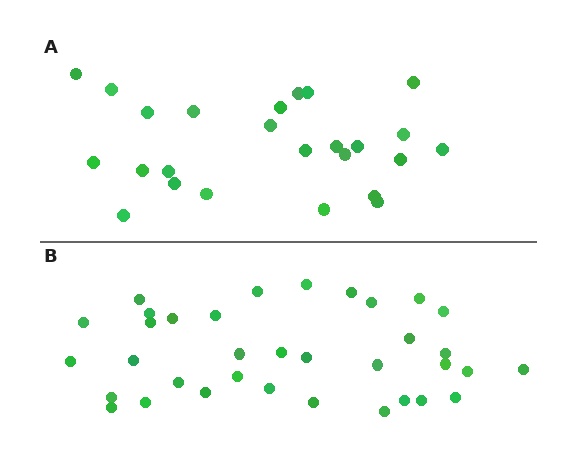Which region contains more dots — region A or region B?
Region B (the bottom region) has more dots.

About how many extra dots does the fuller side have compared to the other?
Region B has roughly 10 or so more dots than region A.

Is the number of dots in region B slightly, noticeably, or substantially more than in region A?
Region B has noticeably more, but not dramatically so. The ratio is roughly 1.4 to 1.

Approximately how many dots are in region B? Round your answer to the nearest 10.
About 40 dots. (The exact count is 35, which rounds to 40.)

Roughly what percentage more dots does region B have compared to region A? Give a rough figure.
About 40% more.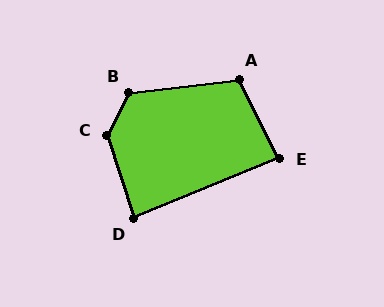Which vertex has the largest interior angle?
C, at approximately 134 degrees.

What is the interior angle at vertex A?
Approximately 110 degrees (obtuse).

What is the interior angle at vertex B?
Approximately 125 degrees (obtuse).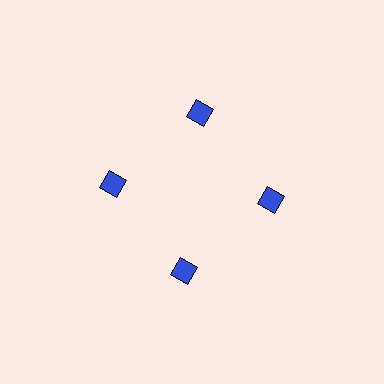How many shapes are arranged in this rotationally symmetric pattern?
There are 4 shapes, arranged in 4 groups of 1.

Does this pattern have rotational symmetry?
Yes, this pattern has 4-fold rotational symmetry. It looks the same after rotating 90 degrees around the center.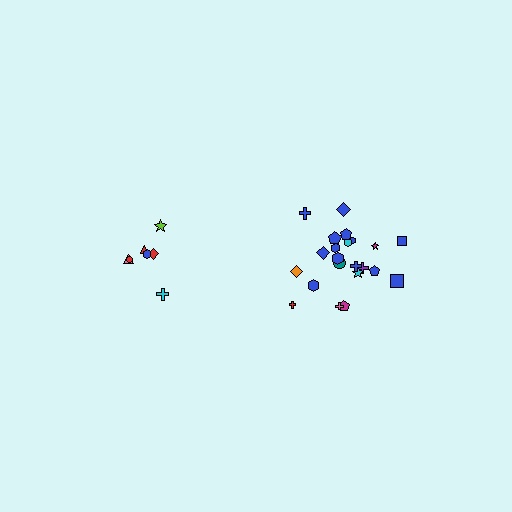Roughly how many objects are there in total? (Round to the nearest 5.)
Roughly 30 objects in total.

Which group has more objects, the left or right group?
The right group.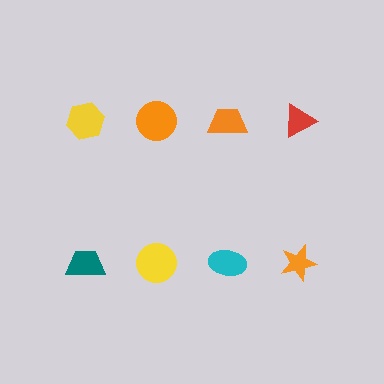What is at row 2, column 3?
A cyan ellipse.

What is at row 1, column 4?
A red triangle.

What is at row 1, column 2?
An orange circle.